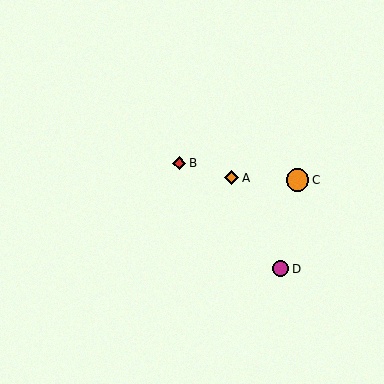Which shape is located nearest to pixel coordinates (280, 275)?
The magenta circle (labeled D) at (280, 269) is nearest to that location.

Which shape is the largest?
The orange circle (labeled C) is the largest.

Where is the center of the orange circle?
The center of the orange circle is at (298, 180).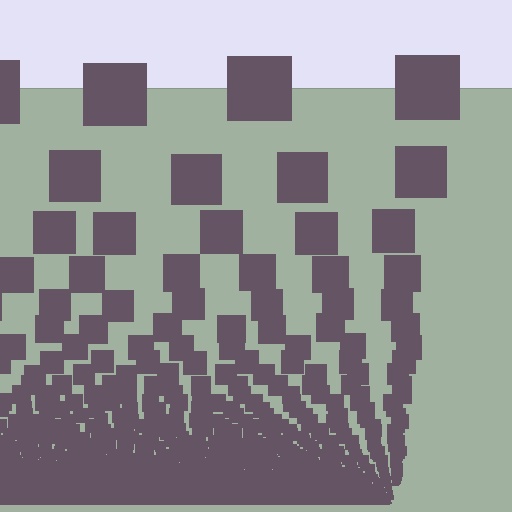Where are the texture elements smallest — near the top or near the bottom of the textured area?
Near the bottom.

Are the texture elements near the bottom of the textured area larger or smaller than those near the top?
Smaller. The gradient is inverted — elements near the bottom are smaller and denser.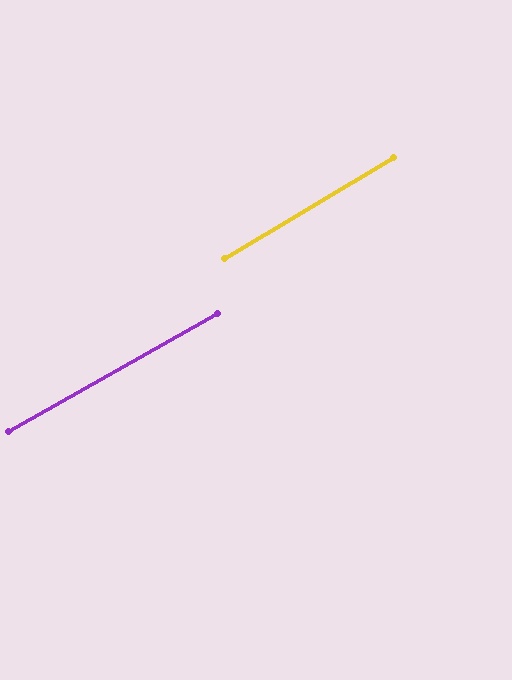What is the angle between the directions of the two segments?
Approximately 1 degree.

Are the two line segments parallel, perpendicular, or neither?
Parallel — their directions differ by only 1.4°.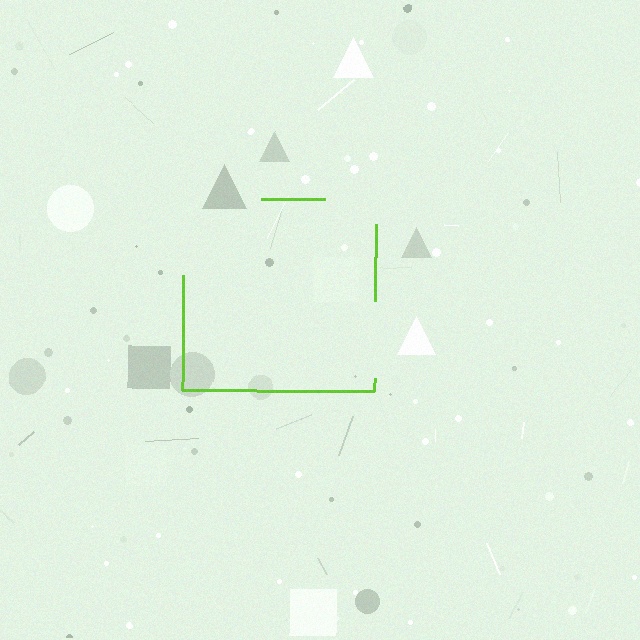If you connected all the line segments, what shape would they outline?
They would outline a square.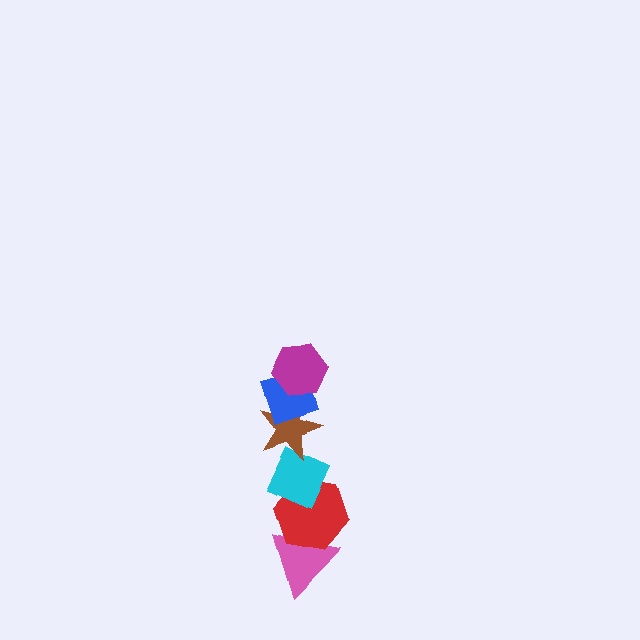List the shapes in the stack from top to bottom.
From top to bottom: the magenta hexagon, the blue diamond, the brown star, the cyan diamond, the red hexagon, the pink triangle.